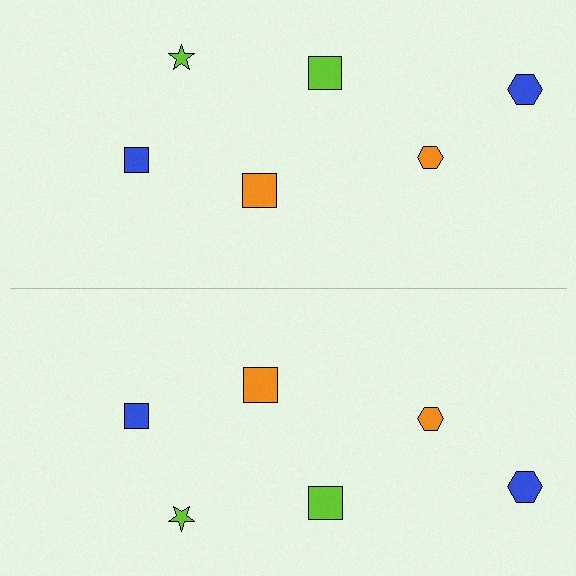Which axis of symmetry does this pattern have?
The pattern has a horizontal axis of symmetry running through the center of the image.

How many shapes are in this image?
There are 12 shapes in this image.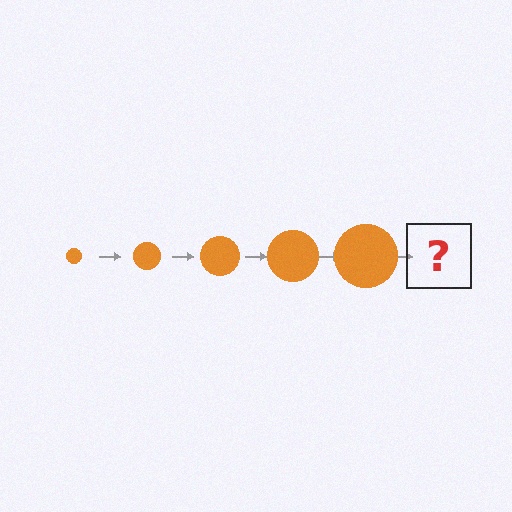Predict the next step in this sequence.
The next step is an orange circle, larger than the previous one.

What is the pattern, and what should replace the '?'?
The pattern is that the circle gets progressively larger each step. The '?' should be an orange circle, larger than the previous one.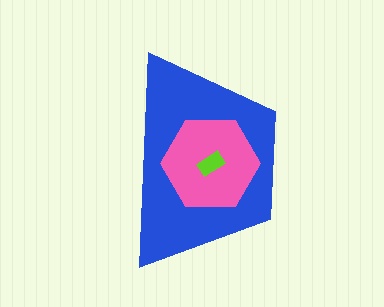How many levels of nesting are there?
3.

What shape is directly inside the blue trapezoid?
The pink hexagon.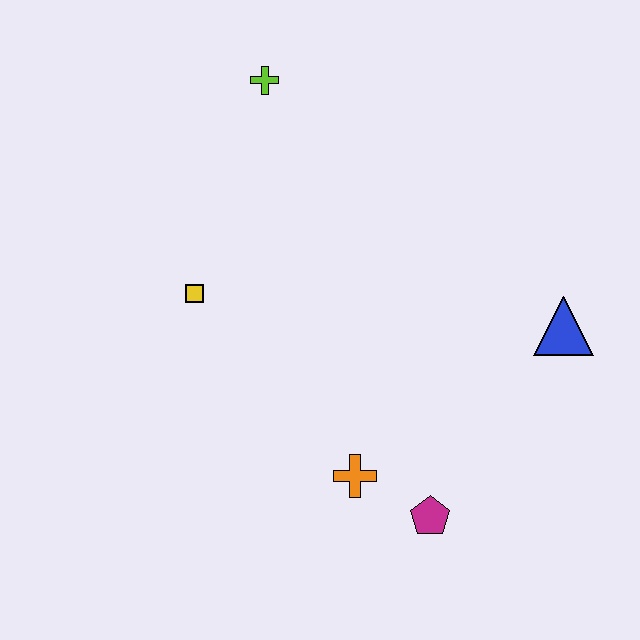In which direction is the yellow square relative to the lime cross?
The yellow square is below the lime cross.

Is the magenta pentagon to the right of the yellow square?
Yes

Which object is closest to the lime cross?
The yellow square is closest to the lime cross.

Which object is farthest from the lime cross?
The magenta pentagon is farthest from the lime cross.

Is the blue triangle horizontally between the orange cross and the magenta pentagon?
No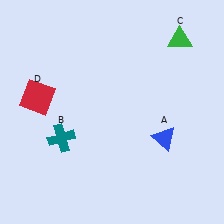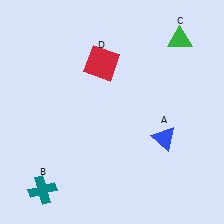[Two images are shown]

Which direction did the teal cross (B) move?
The teal cross (B) moved down.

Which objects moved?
The objects that moved are: the teal cross (B), the red square (D).